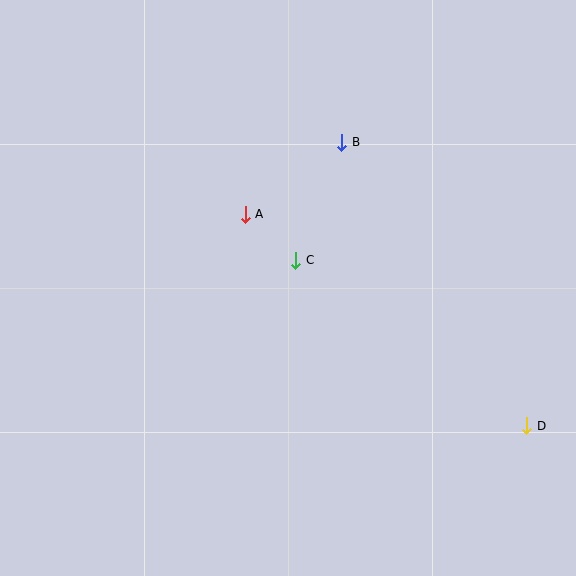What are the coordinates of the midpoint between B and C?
The midpoint between B and C is at (319, 201).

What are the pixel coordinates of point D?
Point D is at (527, 426).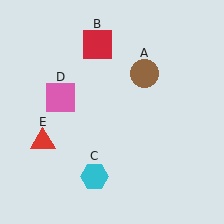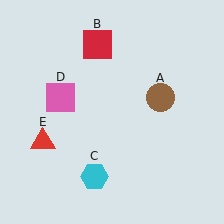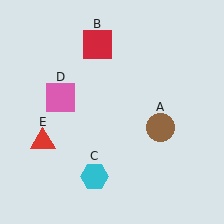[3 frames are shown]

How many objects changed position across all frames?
1 object changed position: brown circle (object A).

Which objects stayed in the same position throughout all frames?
Red square (object B) and cyan hexagon (object C) and pink square (object D) and red triangle (object E) remained stationary.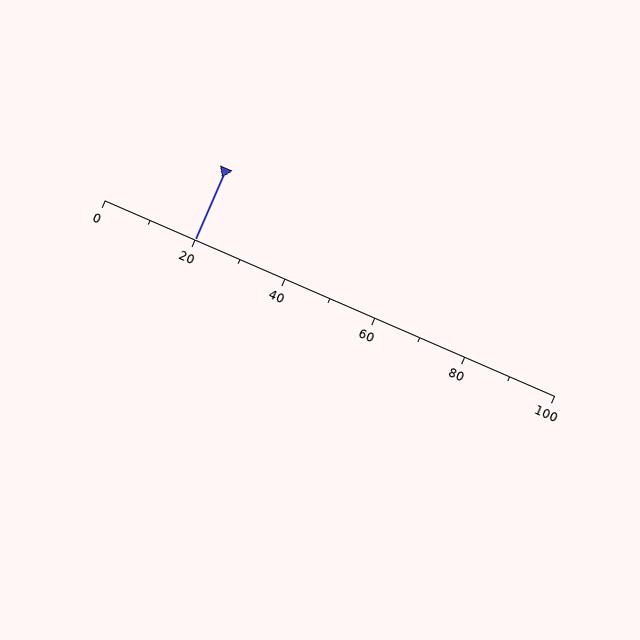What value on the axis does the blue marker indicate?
The marker indicates approximately 20.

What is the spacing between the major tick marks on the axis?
The major ticks are spaced 20 apart.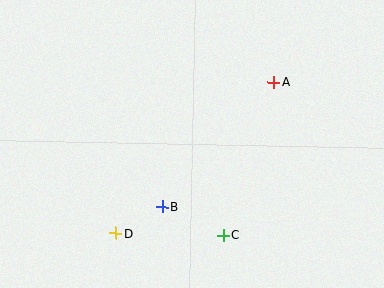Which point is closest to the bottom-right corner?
Point C is closest to the bottom-right corner.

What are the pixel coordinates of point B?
Point B is at (162, 207).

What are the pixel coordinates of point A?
Point A is at (274, 82).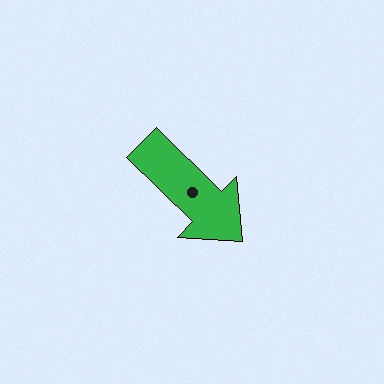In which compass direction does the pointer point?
Southeast.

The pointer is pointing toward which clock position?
Roughly 4 o'clock.